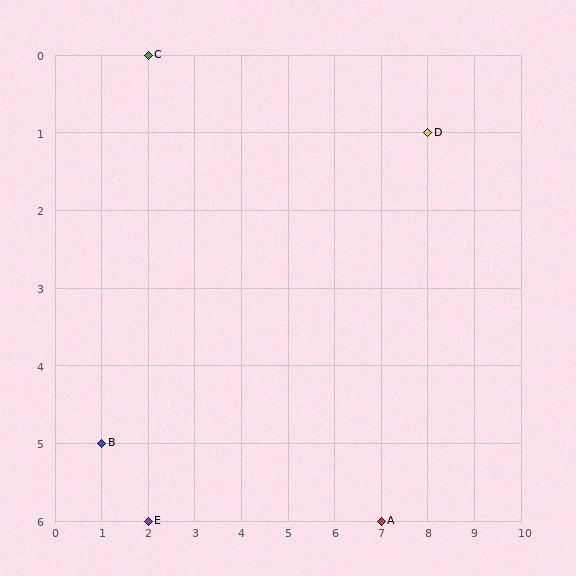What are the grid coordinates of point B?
Point B is at grid coordinates (1, 5).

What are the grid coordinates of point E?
Point E is at grid coordinates (2, 6).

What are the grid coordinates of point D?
Point D is at grid coordinates (8, 1).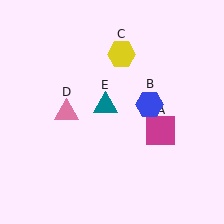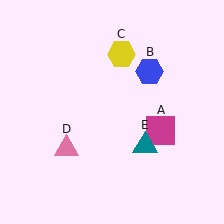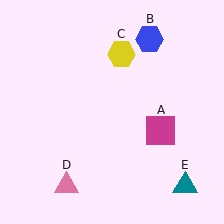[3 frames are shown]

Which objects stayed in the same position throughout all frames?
Magenta square (object A) and yellow hexagon (object C) remained stationary.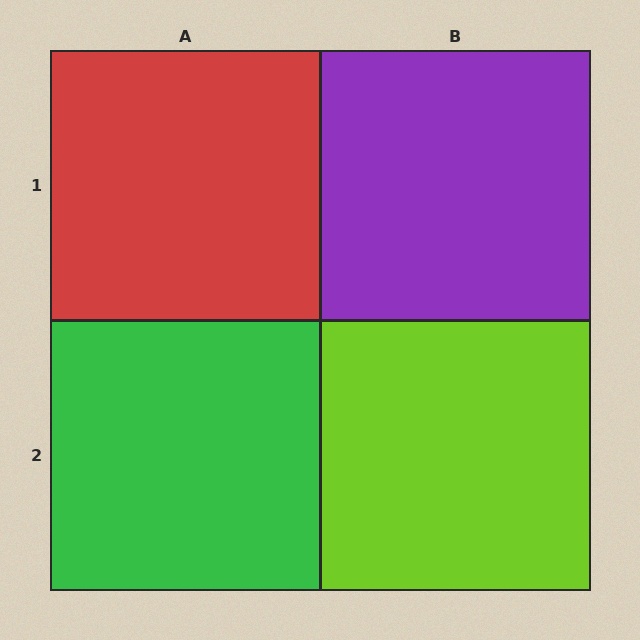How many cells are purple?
1 cell is purple.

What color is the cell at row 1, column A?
Red.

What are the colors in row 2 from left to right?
Green, lime.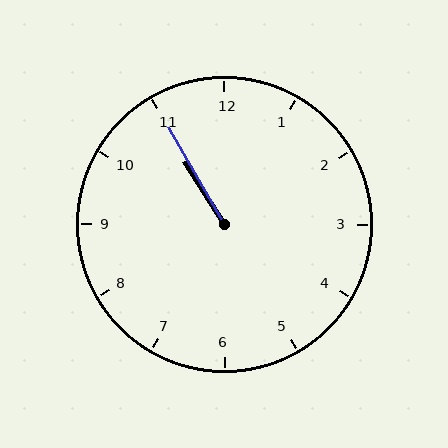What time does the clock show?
10:55.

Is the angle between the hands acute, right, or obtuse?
It is acute.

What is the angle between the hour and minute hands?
Approximately 2 degrees.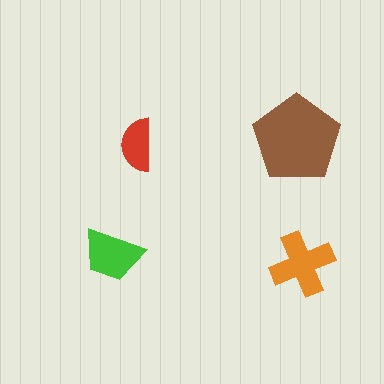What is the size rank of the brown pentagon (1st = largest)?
1st.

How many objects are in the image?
There are 4 objects in the image.